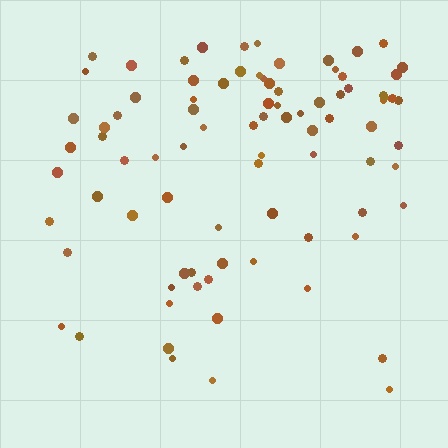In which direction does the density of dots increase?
From bottom to top, with the top side densest.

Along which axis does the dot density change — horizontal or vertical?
Vertical.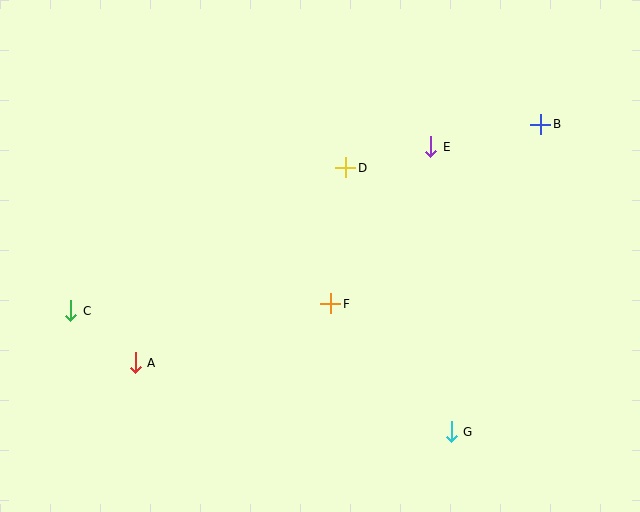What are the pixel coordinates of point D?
Point D is at (346, 168).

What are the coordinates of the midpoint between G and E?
The midpoint between G and E is at (441, 289).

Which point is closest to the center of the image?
Point F at (331, 304) is closest to the center.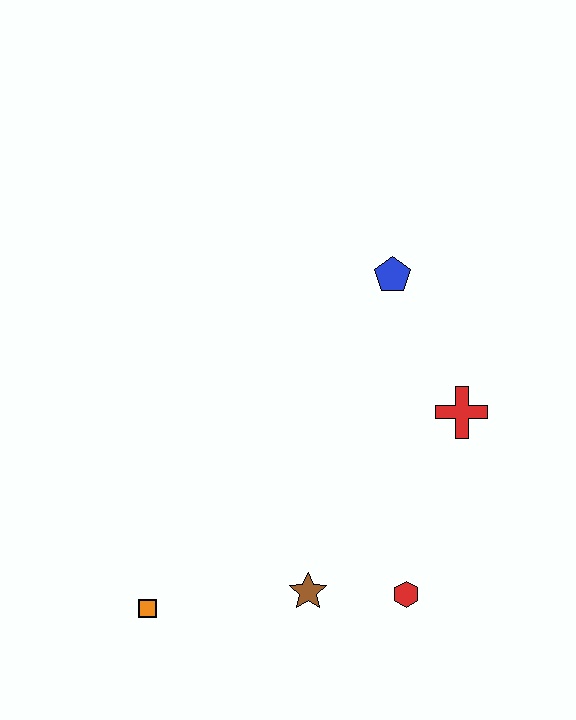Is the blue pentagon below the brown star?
No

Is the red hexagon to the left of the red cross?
Yes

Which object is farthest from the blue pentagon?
The orange square is farthest from the blue pentagon.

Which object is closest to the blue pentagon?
The red cross is closest to the blue pentagon.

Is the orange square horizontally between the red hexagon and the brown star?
No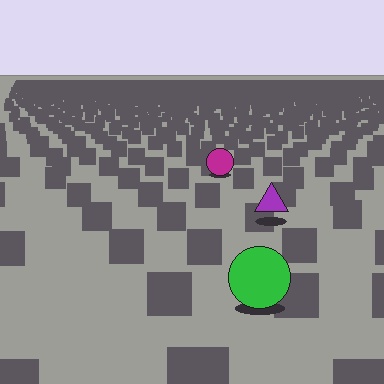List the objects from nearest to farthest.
From nearest to farthest: the green circle, the purple triangle, the magenta circle.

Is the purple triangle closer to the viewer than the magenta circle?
Yes. The purple triangle is closer — you can tell from the texture gradient: the ground texture is coarser near it.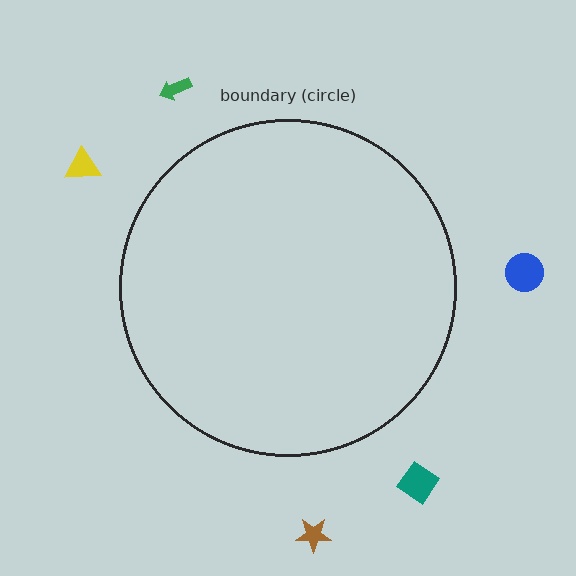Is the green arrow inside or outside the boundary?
Outside.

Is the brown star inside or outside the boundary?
Outside.